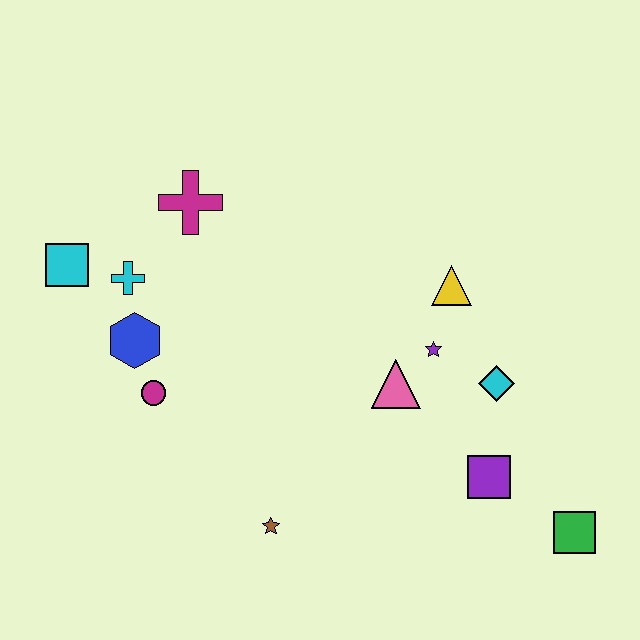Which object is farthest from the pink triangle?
The cyan square is farthest from the pink triangle.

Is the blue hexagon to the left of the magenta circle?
Yes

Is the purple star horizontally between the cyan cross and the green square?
Yes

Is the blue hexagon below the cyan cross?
Yes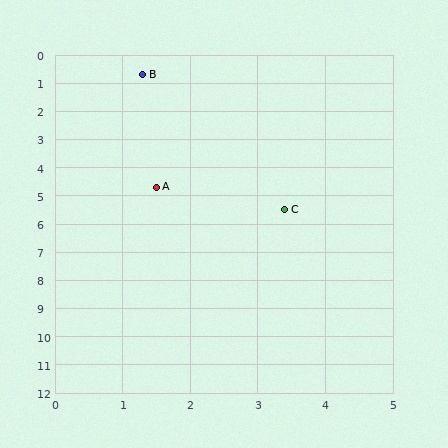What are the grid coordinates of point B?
Point B is at approximately (1.3, 0.7).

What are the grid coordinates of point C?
Point C is at approximately (3.4, 5.5).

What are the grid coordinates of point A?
Point A is at approximately (1.5, 4.7).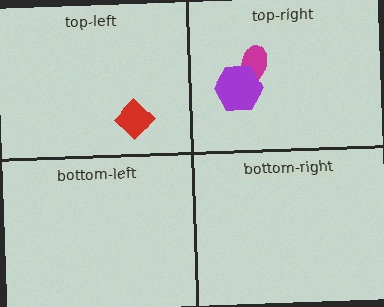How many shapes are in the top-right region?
2.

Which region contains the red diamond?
The top-left region.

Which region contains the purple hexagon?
The top-right region.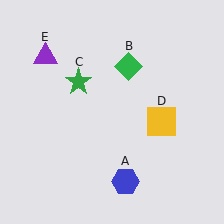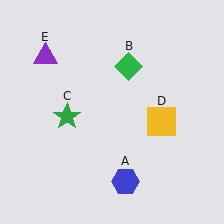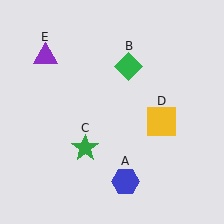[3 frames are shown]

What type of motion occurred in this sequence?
The green star (object C) rotated counterclockwise around the center of the scene.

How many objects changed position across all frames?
1 object changed position: green star (object C).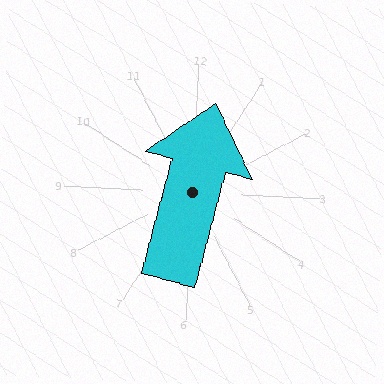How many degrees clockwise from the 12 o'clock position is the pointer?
Approximately 12 degrees.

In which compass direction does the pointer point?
North.